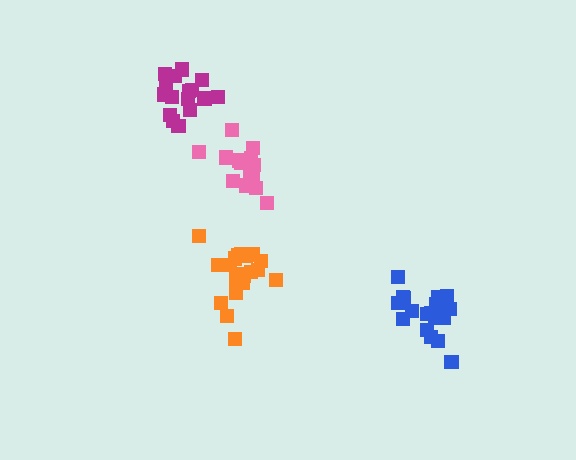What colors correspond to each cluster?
The clusters are colored: magenta, pink, orange, blue.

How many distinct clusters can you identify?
There are 4 distinct clusters.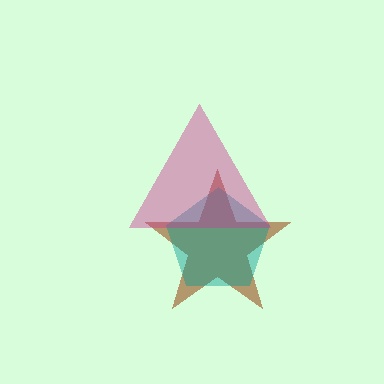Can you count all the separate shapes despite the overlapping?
Yes, there are 3 separate shapes.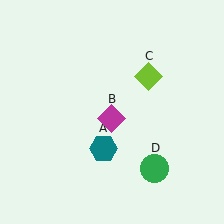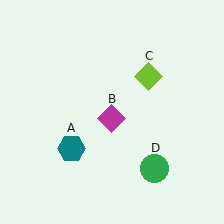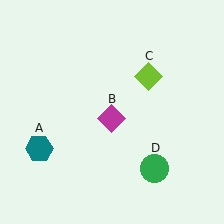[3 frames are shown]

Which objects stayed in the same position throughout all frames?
Magenta diamond (object B) and lime diamond (object C) and green circle (object D) remained stationary.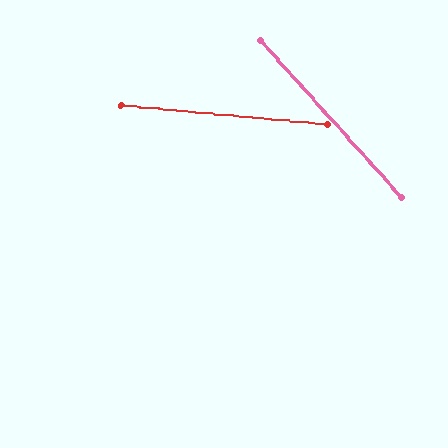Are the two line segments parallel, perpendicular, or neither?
Neither parallel nor perpendicular — they differ by about 42°.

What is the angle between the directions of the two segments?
Approximately 42 degrees.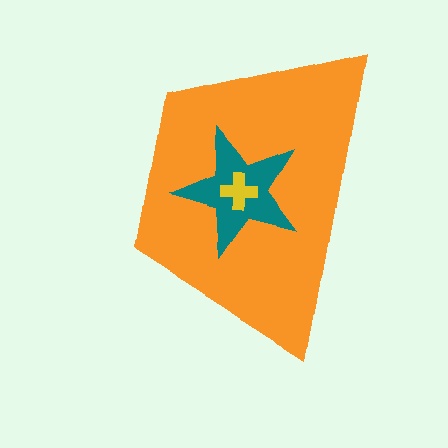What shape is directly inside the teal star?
The yellow cross.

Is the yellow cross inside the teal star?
Yes.